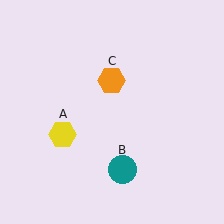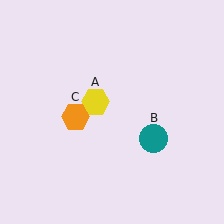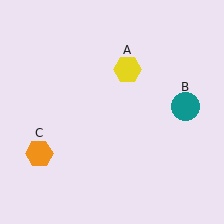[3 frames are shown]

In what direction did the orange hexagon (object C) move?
The orange hexagon (object C) moved down and to the left.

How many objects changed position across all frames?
3 objects changed position: yellow hexagon (object A), teal circle (object B), orange hexagon (object C).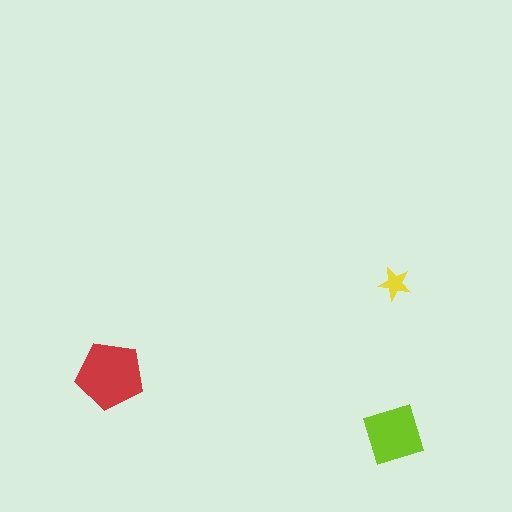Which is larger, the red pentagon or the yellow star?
The red pentagon.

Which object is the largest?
The red pentagon.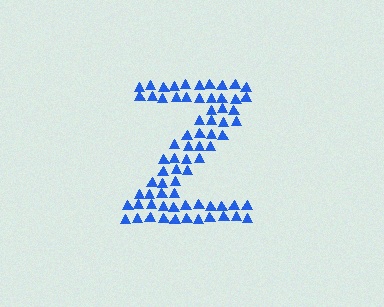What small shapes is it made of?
It is made of small triangles.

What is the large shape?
The large shape is the letter Z.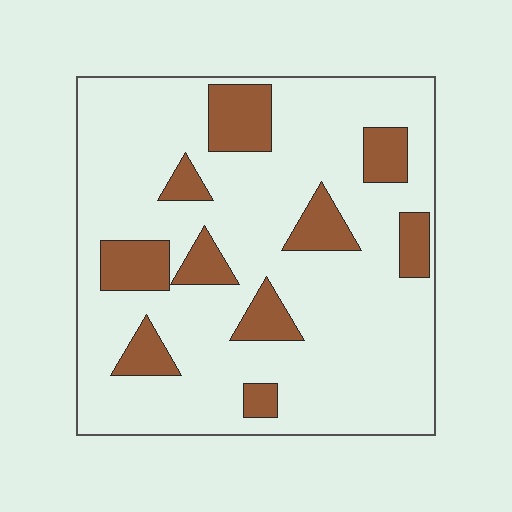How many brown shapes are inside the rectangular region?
10.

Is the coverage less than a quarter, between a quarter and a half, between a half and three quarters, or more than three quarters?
Less than a quarter.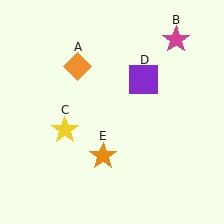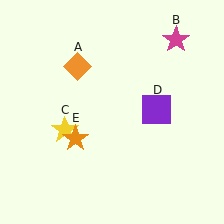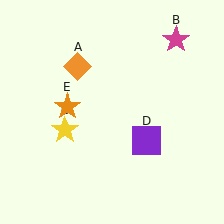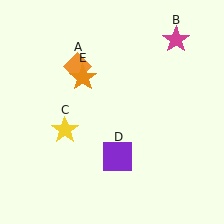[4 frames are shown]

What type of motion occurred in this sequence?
The purple square (object D), orange star (object E) rotated clockwise around the center of the scene.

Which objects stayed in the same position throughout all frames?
Orange diamond (object A) and magenta star (object B) and yellow star (object C) remained stationary.